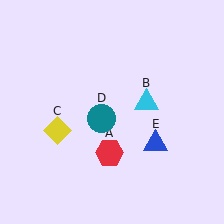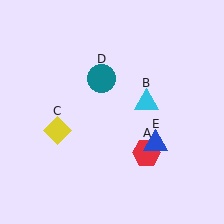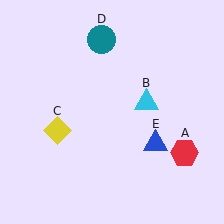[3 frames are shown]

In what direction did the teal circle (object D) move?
The teal circle (object D) moved up.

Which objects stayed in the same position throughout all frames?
Cyan triangle (object B) and yellow diamond (object C) and blue triangle (object E) remained stationary.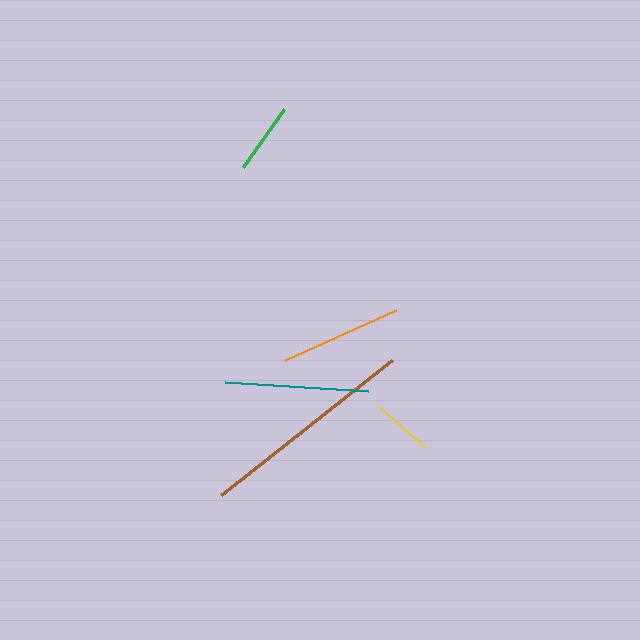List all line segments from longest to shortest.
From longest to shortest: brown, teal, orange, green, yellow.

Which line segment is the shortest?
The yellow line is the shortest at approximately 60 pixels.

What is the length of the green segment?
The green segment is approximately 71 pixels long.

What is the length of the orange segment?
The orange segment is approximately 122 pixels long.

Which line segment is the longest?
The brown line is the longest at approximately 218 pixels.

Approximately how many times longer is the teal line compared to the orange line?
The teal line is approximately 1.2 times the length of the orange line.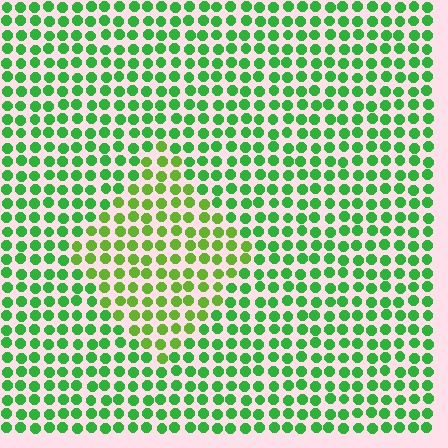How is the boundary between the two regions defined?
The boundary is defined purely by a slight shift in hue (about 29 degrees). Spacing, size, and orientation are identical on both sides.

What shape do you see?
I see a diamond.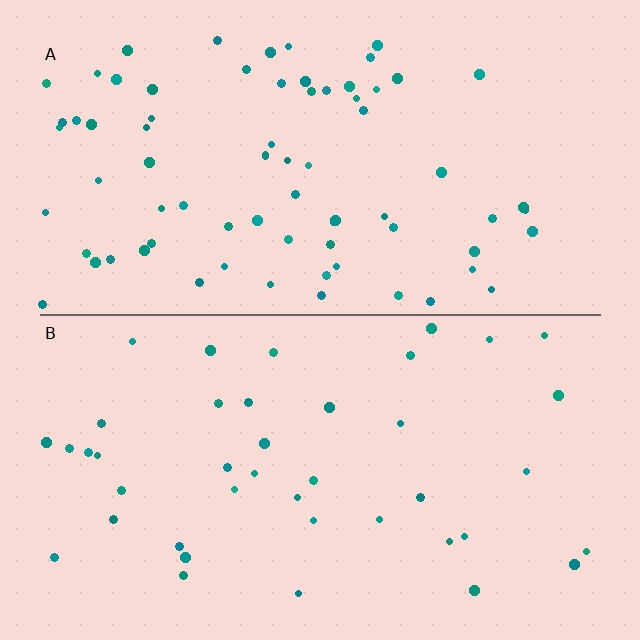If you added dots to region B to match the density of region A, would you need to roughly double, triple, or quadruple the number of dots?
Approximately double.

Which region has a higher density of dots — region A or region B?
A (the top).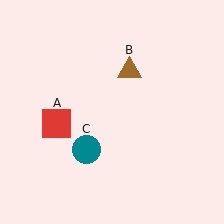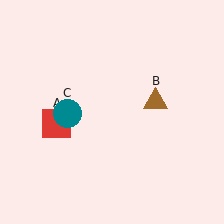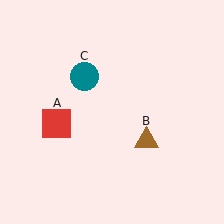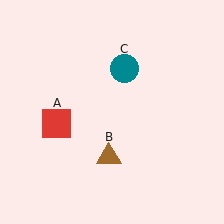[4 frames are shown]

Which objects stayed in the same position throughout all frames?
Red square (object A) remained stationary.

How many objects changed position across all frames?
2 objects changed position: brown triangle (object B), teal circle (object C).